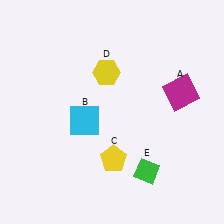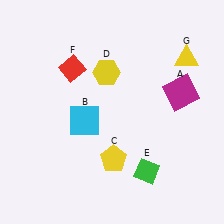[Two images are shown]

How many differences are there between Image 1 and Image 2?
There are 2 differences between the two images.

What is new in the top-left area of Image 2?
A red diamond (F) was added in the top-left area of Image 2.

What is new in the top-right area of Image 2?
A yellow triangle (G) was added in the top-right area of Image 2.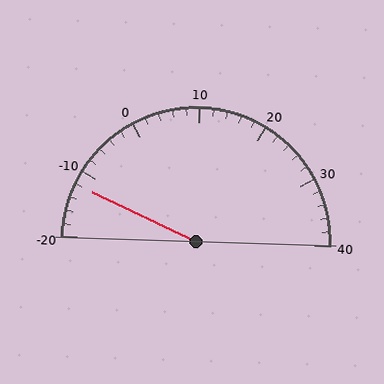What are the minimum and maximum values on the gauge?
The gauge ranges from -20 to 40.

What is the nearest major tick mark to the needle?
The nearest major tick mark is -10.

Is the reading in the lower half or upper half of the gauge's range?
The reading is in the lower half of the range (-20 to 40).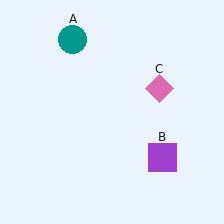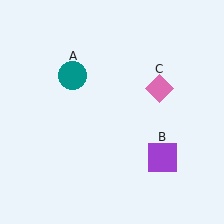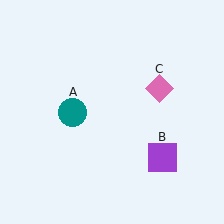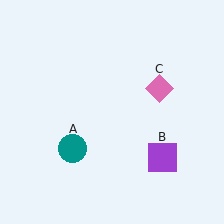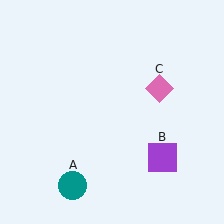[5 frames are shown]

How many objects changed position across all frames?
1 object changed position: teal circle (object A).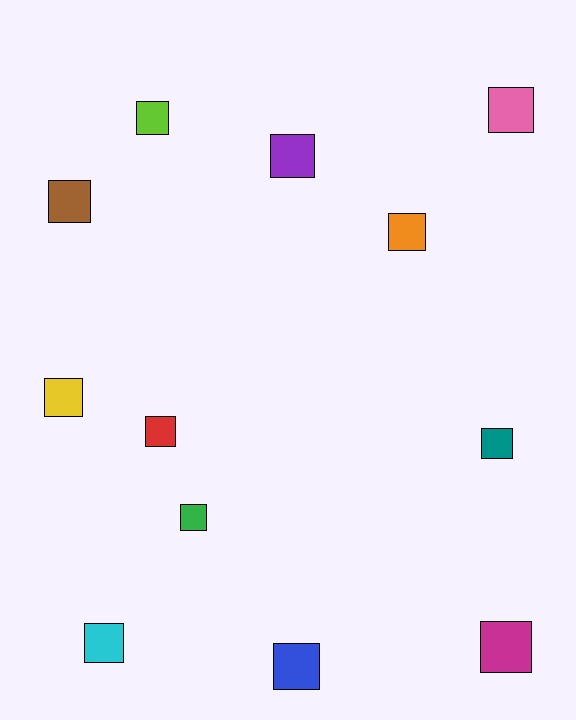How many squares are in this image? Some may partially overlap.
There are 12 squares.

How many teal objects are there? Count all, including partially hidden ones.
There is 1 teal object.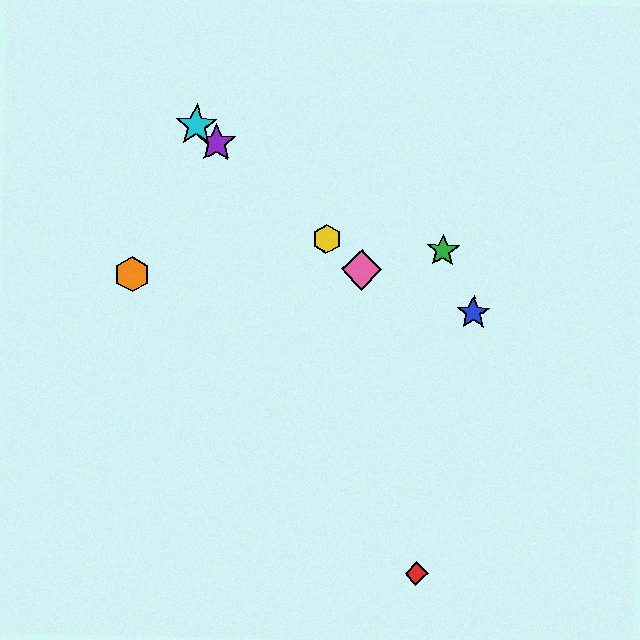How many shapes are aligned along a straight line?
4 shapes (the yellow hexagon, the purple star, the cyan star, the pink diamond) are aligned along a straight line.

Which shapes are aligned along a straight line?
The yellow hexagon, the purple star, the cyan star, the pink diamond are aligned along a straight line.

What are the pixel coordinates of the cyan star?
The cyan star is at (197, 125).